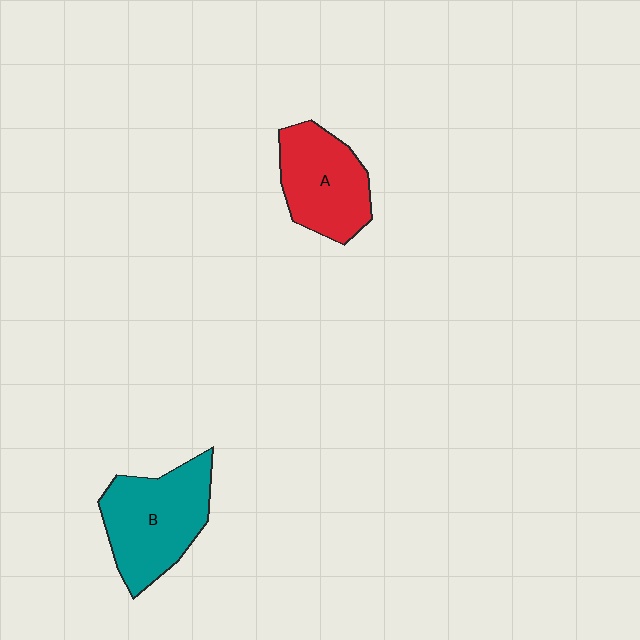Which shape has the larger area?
Shape B (teal).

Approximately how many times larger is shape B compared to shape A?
Approximately 1.2 times.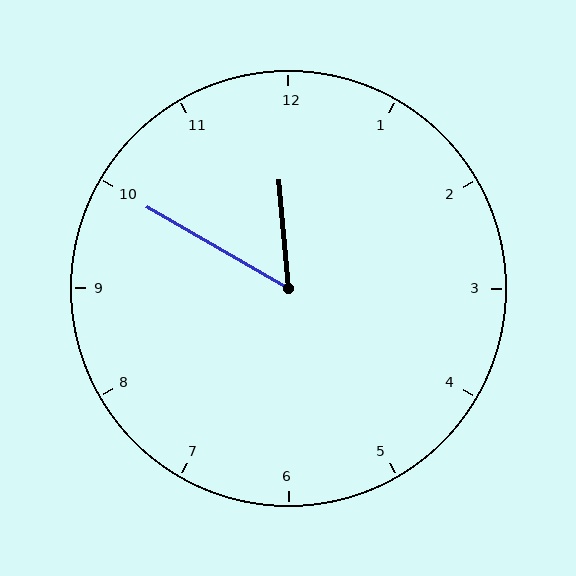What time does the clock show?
11:50.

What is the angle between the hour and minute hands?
Approximately 55 degrees.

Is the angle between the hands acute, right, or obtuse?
It is acute.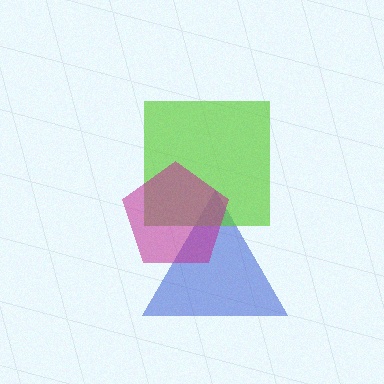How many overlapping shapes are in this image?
There are 3 overlapping shapes in the image.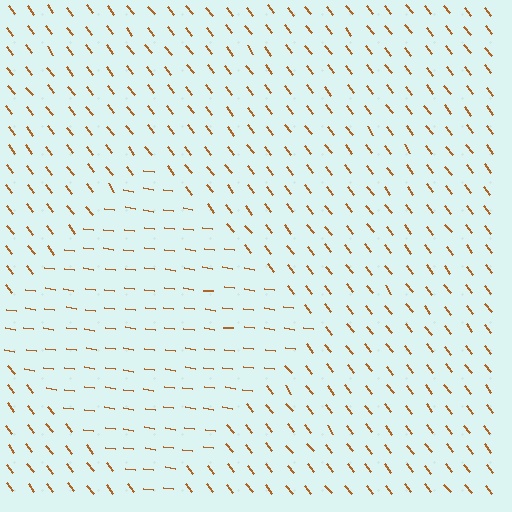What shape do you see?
I see a diamond.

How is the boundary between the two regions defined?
The boundary is defined purely by a change in line orientation (approximately 45 degrees difference). All lines are the same color and thickness.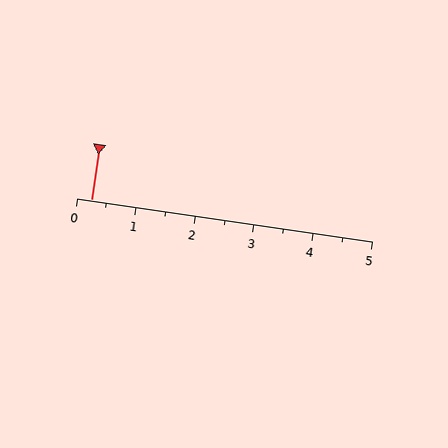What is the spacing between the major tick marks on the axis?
The major ticks are spaced 1 apart.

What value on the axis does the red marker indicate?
The marker indicates approximately 0.2.